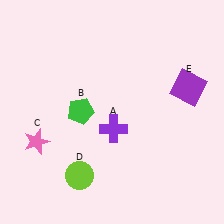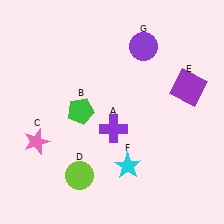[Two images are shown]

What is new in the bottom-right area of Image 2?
A cyan star (F) was added in the bottom-right area of Image 2.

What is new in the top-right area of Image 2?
A purple circle (G) was added in the top-right area of Image 2.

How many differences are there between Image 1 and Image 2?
There are 2 differences between the two images.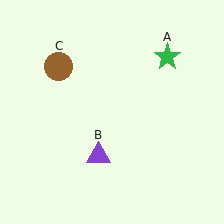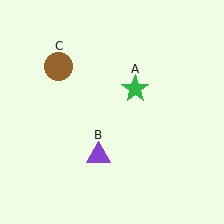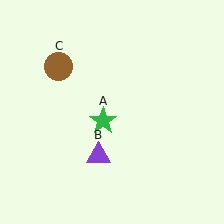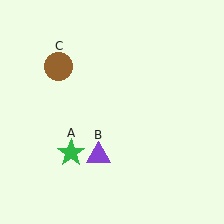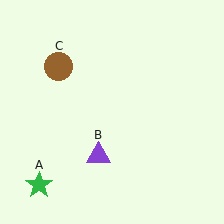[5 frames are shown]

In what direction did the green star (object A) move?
The green star (object A) moved down and to the left.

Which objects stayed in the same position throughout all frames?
Purple triangle (object B) and brown circle (object C) remained stationary.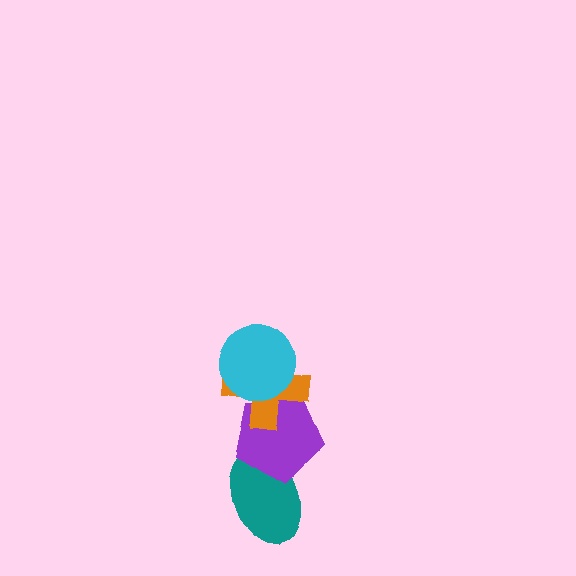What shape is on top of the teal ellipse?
The purple pentagon is on top of the teal ellipse.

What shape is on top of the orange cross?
The cyan circle is on top of the orange cross.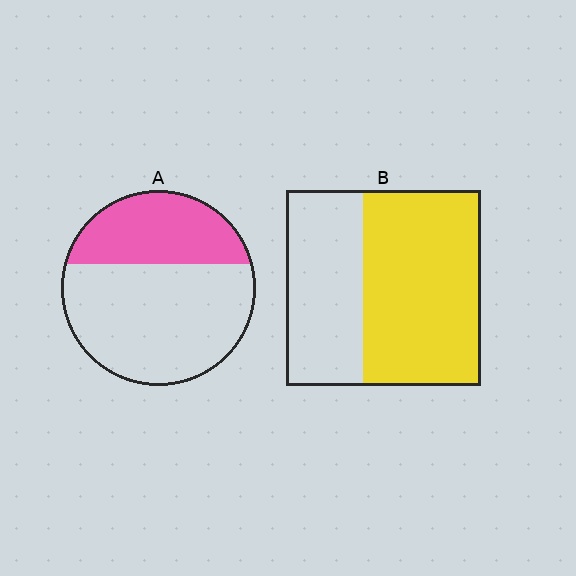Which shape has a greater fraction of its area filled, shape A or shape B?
Shape B.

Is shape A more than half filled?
No.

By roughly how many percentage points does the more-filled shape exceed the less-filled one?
By roughly 25 percentage points (B over A).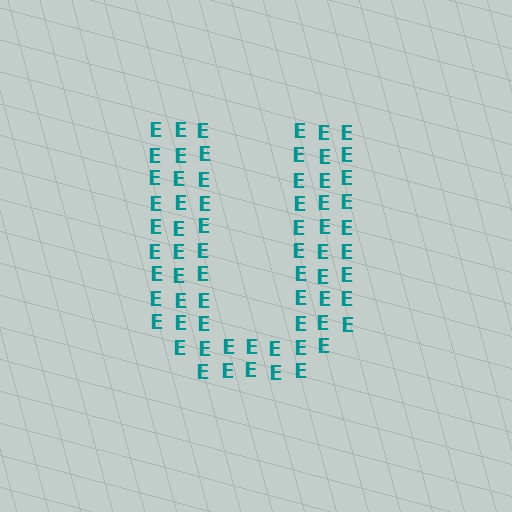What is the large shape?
The large shape is the letter U.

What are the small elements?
The small elements are letter E's.